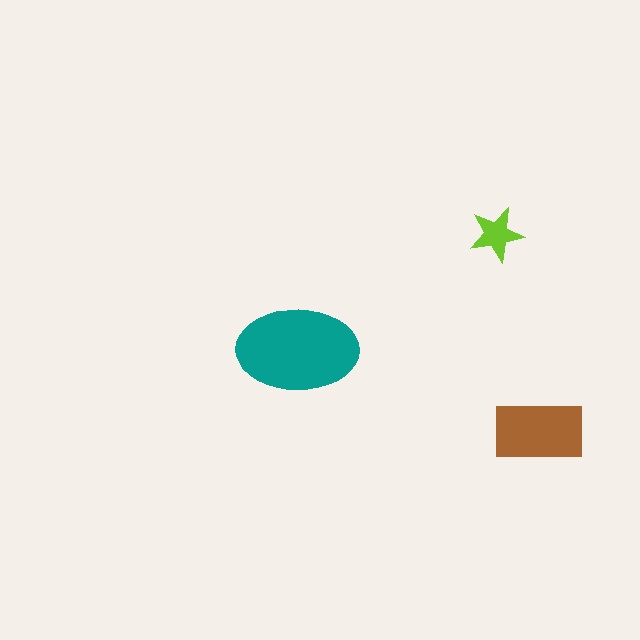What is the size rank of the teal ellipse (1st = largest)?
1st.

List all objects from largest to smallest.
The teal ellipse, the brown rectangle, the lime star.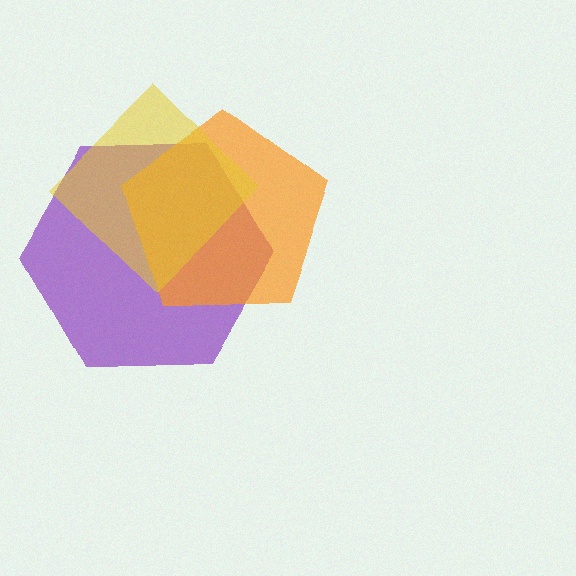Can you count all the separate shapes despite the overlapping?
Yes, there are 3 separate shapes.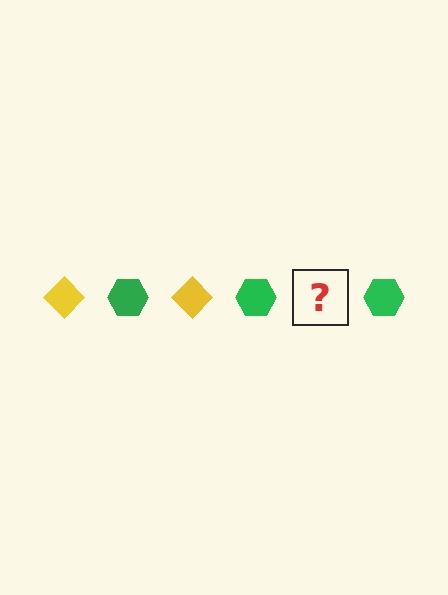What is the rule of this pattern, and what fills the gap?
The rule is that the pattern alternates between yellow diamond and green hexagon. The gap should be filled with a yellow diamond.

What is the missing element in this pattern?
The missing element is a yellow diamond.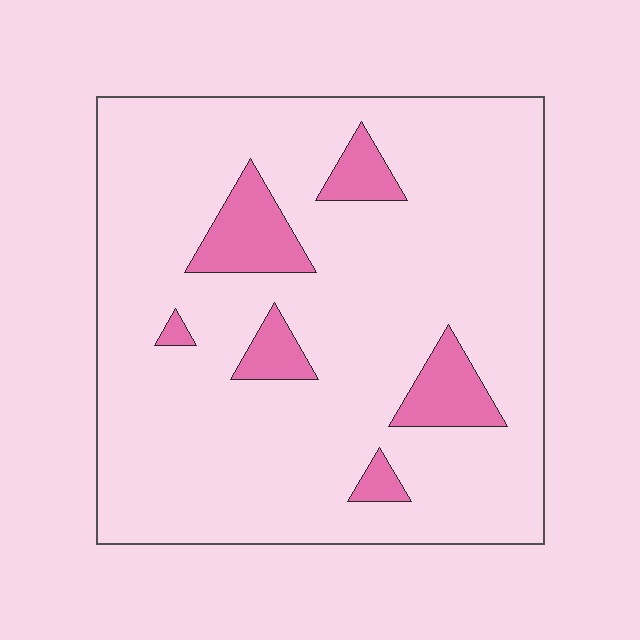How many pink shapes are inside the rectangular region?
6.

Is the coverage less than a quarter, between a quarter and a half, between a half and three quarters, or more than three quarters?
Less than a quarter.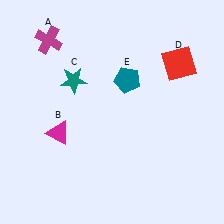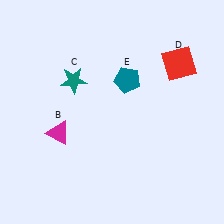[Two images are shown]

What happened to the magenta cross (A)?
The magenta cross (A) was removed in Image 2. It was in the top-left area of Image 1.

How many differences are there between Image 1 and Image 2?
There is 1 difference between the two images.